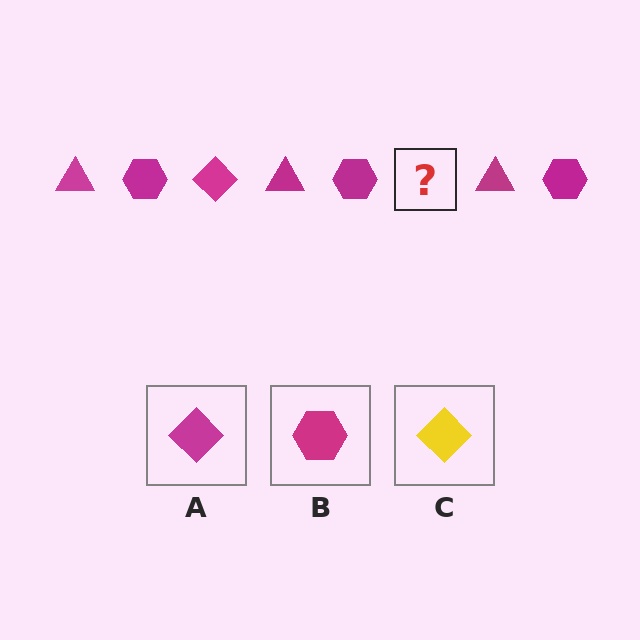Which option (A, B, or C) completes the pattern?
A.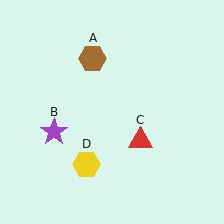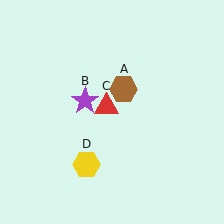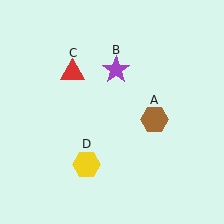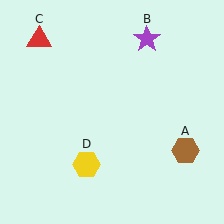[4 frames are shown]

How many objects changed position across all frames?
3 objects changed position: brown hexagon (object A), purple star (object B), red triangle (object C).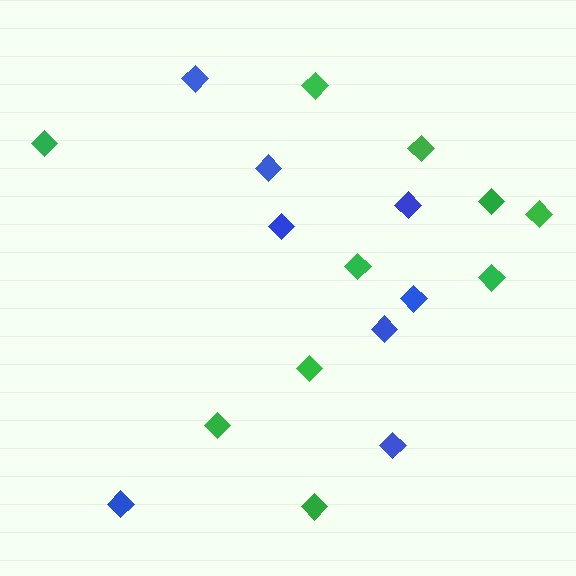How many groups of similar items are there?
There are 2 groups: one group of blue diamonds (8) and one group of green diamonds (10).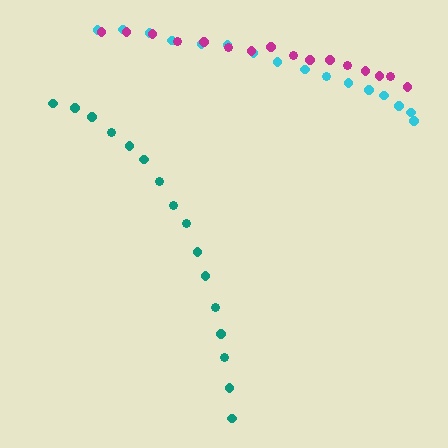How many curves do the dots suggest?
There are 3 distinct paths.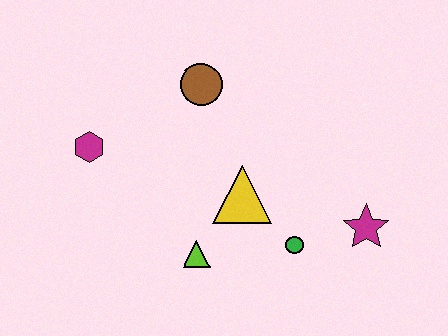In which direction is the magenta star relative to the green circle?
The magenta star is to the right of the green circle.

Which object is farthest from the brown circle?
The magenta star is farthest from the brown circle.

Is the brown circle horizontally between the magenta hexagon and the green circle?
Yes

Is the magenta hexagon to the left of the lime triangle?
Yes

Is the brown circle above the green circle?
Yes